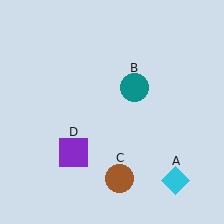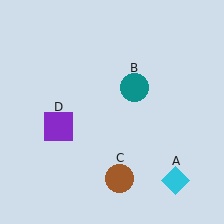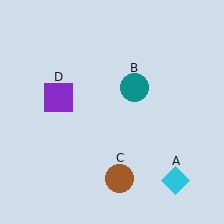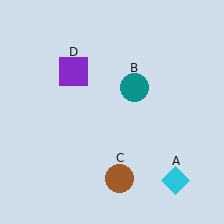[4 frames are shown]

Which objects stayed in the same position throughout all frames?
Cyan diamond (object A) and teal circle (object B) and brown circle (object C) remained stationary.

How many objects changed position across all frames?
1 object changed position: purple square (object D).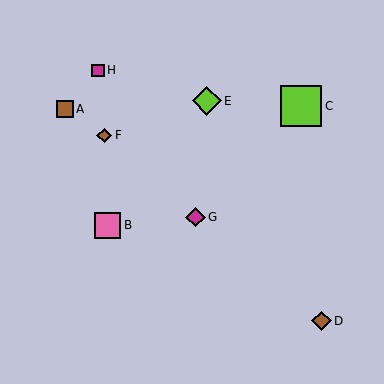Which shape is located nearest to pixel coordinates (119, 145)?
The brown diamond (labeled F) at (104, 135) is nearest to that location.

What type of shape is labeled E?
Shape E is a lime diamond.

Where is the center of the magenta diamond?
The center of the magenta diamond is at (196, 217).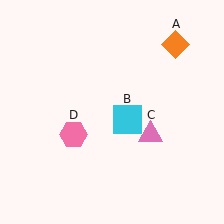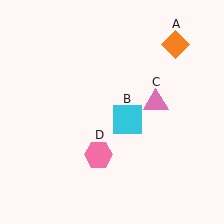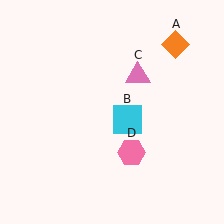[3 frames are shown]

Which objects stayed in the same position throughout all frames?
Orange diamond (object A) and cyan square (object B) remained stationary.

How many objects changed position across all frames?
2 objects changed position: pink triangle (object C), pink hexagon (object D).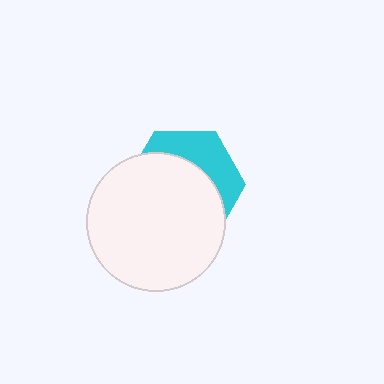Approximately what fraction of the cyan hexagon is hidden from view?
Roughly 67% of the cyan hexagon is hidden behind the white circle.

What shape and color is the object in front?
The object in front is a white circle.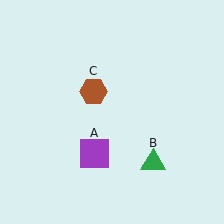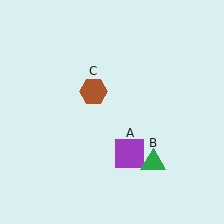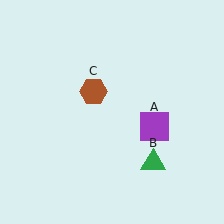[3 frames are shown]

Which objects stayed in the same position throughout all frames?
Green triangle (object B) and brown hexagon (object C) remained stationary.